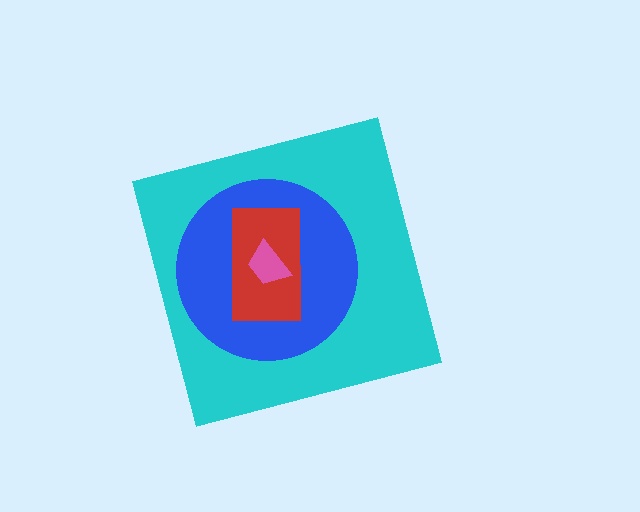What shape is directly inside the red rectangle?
The pink trapezoid.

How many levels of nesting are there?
4.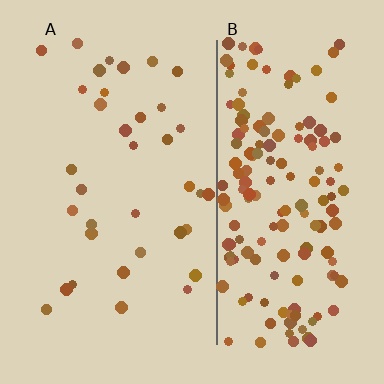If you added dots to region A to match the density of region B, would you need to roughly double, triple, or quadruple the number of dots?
Approximately quadruple.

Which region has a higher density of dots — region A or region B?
B (the right).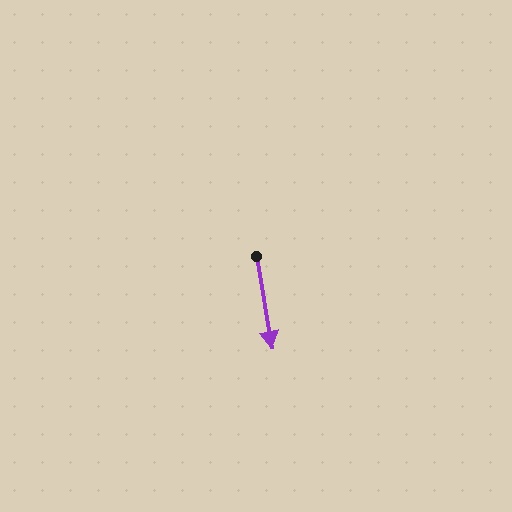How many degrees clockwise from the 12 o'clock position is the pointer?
Approximately 170 degrees.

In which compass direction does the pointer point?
South.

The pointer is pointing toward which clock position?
Roughly 6 o'clock.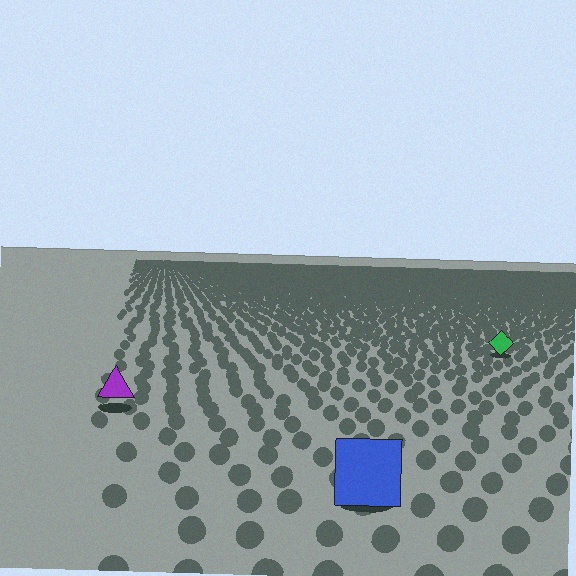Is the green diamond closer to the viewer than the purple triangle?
No. The purple triangle is closer — you can tell from the texture gradient: the ground texture is coarser near it.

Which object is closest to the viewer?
The blue square is closest. The texture marks near it are larger and more spread out.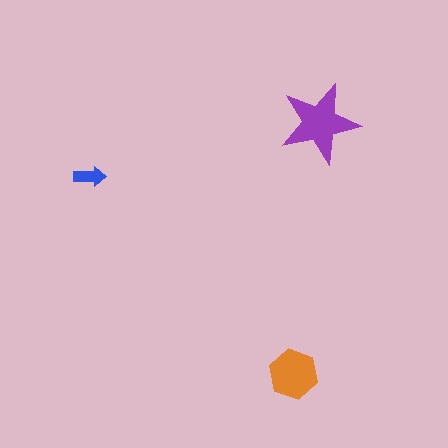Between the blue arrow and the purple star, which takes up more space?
The purple star.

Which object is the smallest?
The blue arrow.